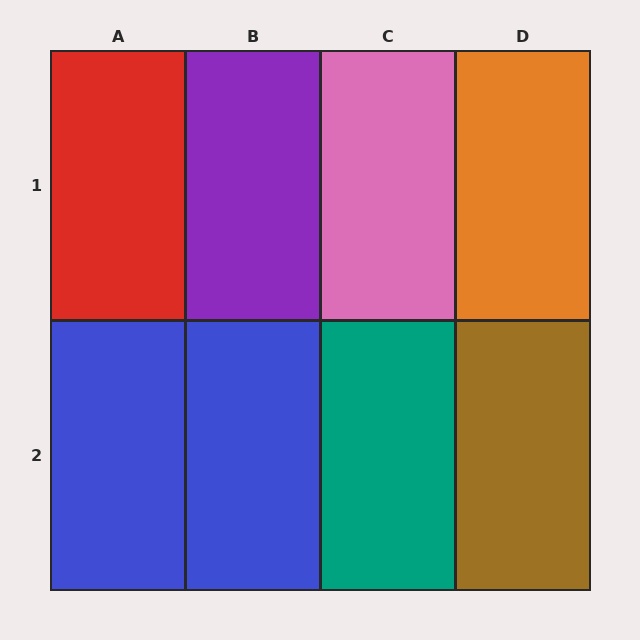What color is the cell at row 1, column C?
Pink.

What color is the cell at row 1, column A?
Red.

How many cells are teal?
1 cell is teal.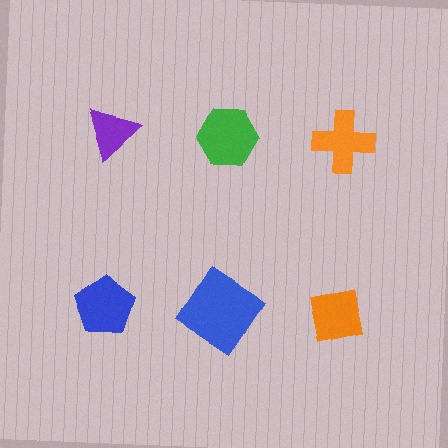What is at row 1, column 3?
An orange cross.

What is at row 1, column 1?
A purple triangle.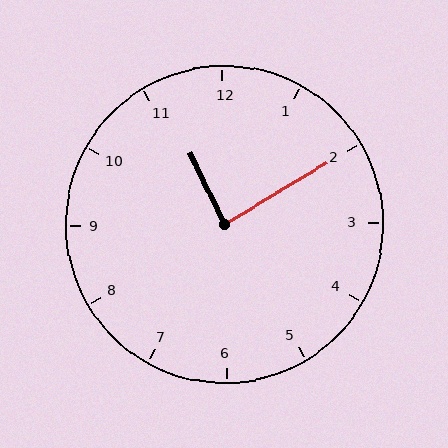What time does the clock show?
11:10.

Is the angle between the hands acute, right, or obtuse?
It is right.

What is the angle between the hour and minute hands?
Approximately 85 degrees.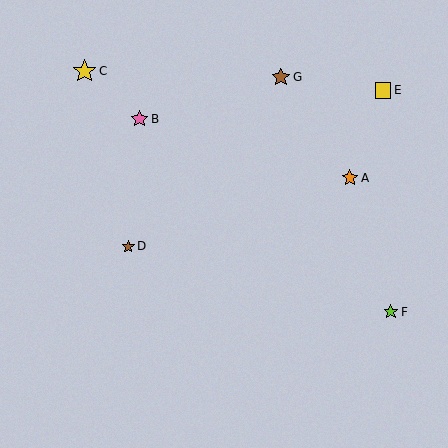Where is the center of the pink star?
The center of the pink star is at (139, 119).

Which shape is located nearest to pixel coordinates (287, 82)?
The brown star (labeled G) at (281, 77) is nearest to that location.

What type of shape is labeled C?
Shape C is a yellow star.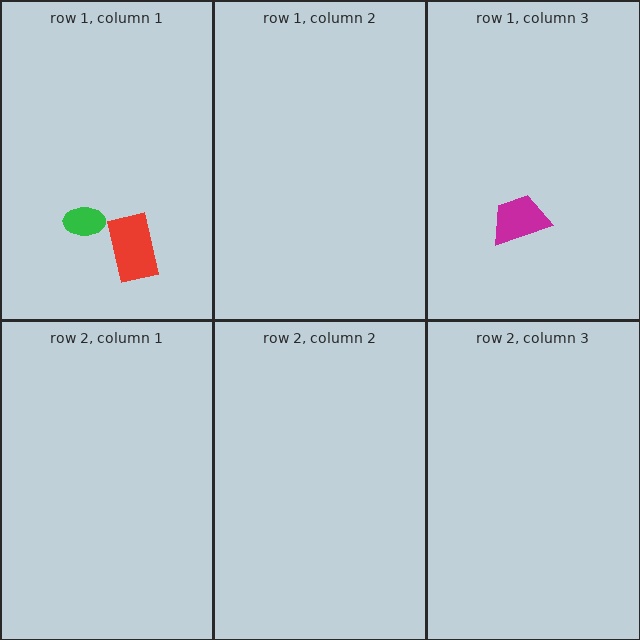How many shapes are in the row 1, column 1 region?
2.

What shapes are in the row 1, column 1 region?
The red rectangle, the green ellipse.